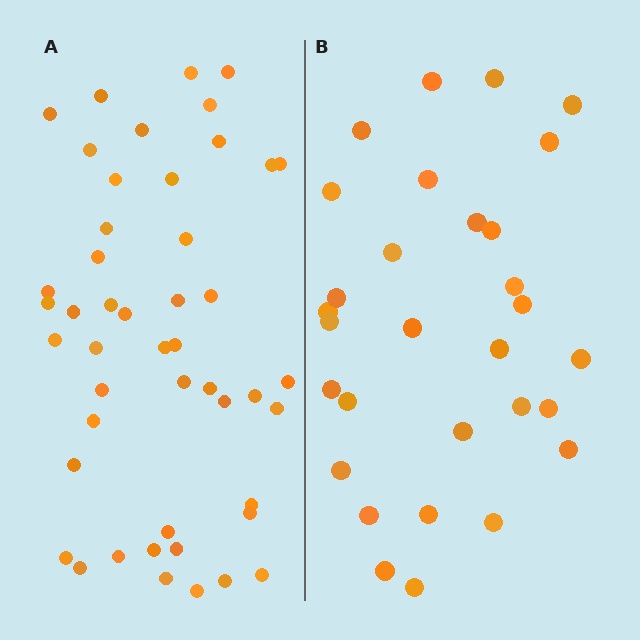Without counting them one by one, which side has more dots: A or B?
Region A (the left region) has more dots.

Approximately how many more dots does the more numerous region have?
Region A has approximately 15 more dots than region B.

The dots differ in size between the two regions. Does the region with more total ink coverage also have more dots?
No. Region B has more total ink coverage because its dots are larger, but region A actually contains more individual dots. Total area can be misleading — the number of items is what matters here.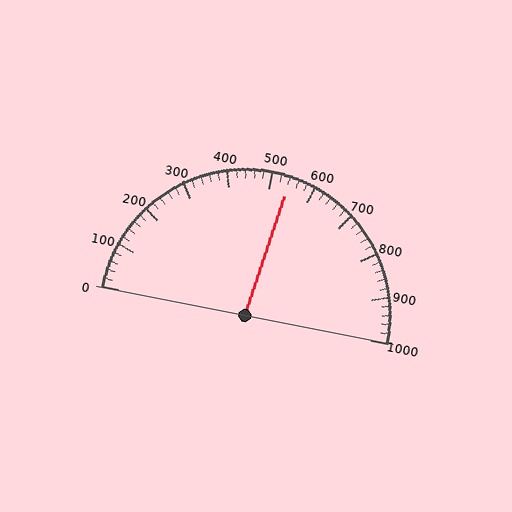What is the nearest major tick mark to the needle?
The nearest major tick mark is 500.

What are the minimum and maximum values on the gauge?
The gauge ranges from 0 to 1000.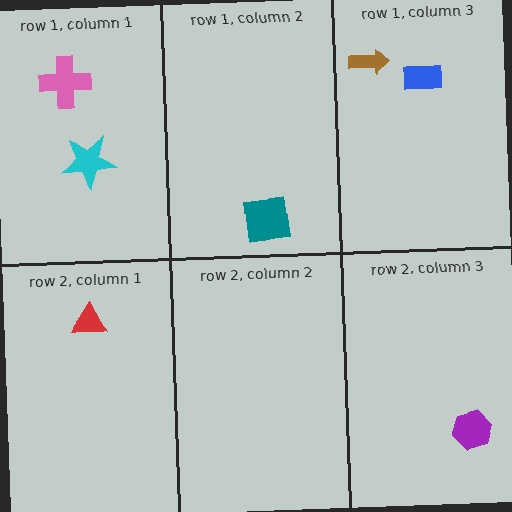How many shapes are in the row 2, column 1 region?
1.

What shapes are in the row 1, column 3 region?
The brown arrow, the blue rectangle.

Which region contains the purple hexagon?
The row 2, column 3 region.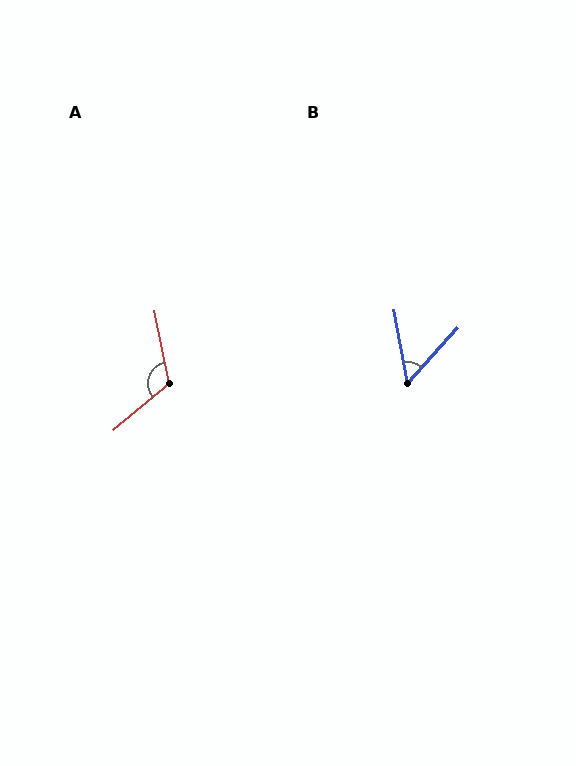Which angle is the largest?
A, at approximately 119 degrees.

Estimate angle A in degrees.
Approximately 119 degrees.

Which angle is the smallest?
B, at approximately 53 degrees.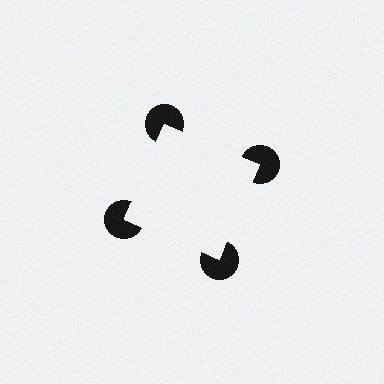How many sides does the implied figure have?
4 sides.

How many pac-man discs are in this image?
There are 4 — one at each vertex of the illusory square.